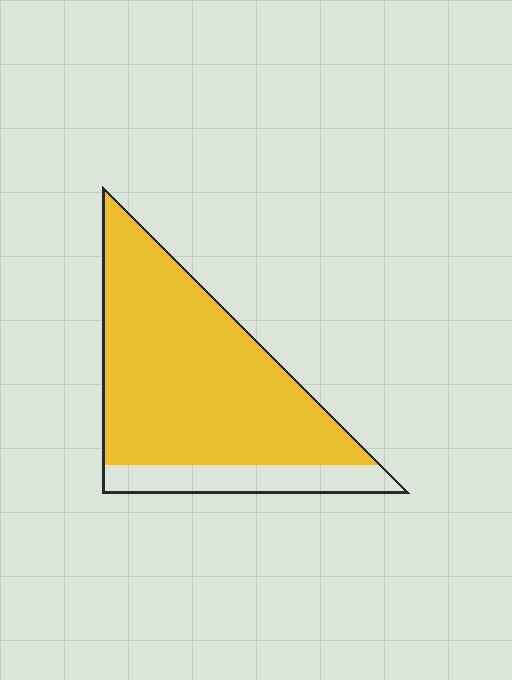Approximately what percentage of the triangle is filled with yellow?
Approximately 80%.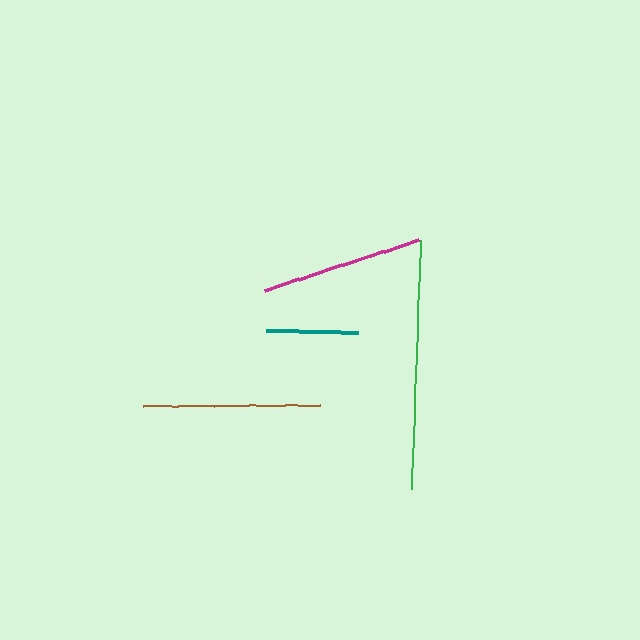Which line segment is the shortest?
The teal line is the shortest at approximately 92 pixels.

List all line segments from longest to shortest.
From longest to shortest: green, brown, magenta, teal.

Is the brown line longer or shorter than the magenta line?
The brown line is longer than the magenta line.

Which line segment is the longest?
The green line is the longest at approximately 249 pixels.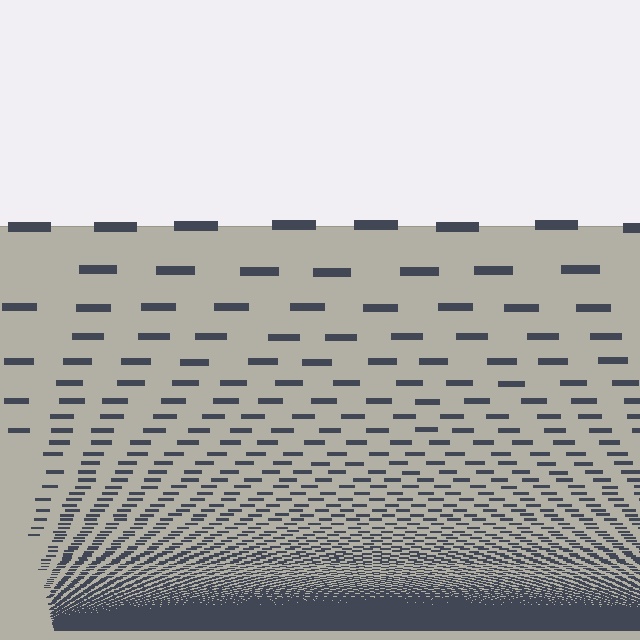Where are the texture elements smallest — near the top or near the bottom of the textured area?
Near the bottom.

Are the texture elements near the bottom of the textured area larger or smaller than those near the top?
Smaller. The gradient is inverted — elements near the bottom are smaller and denser.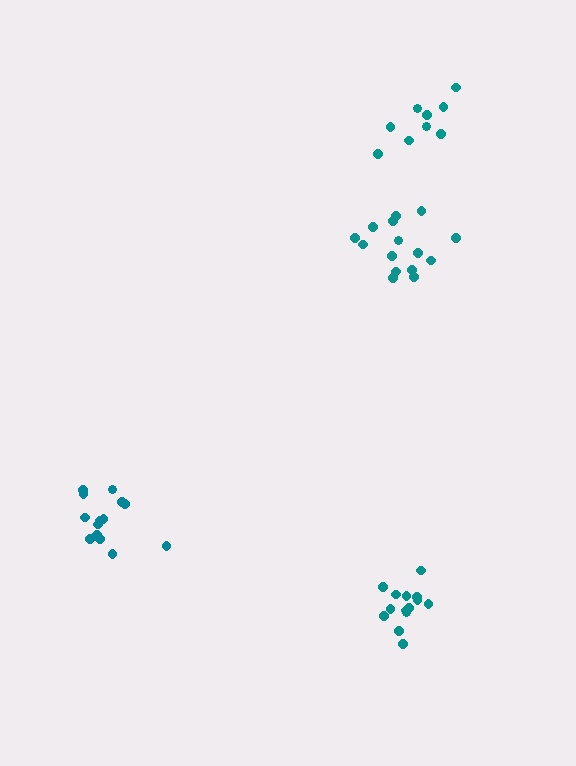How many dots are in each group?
Group 1: 14 dots, Group 2: 14 dots, Group 3: 9 dots, Group 4: 15 dots (52 total).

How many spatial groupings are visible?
There are 4 spatial groupings.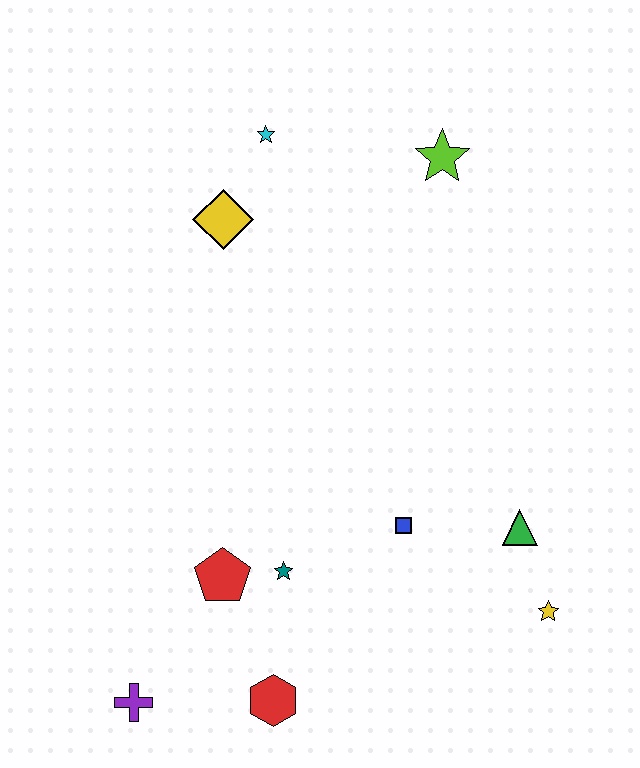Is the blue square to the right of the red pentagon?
Yes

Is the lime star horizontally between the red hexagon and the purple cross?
No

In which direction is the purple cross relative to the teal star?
The purple cross is to the left of the teal star.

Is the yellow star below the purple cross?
No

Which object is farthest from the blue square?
The cyan star is farthest from the blue square.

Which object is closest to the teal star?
The red pentagon is closest to the teal star.